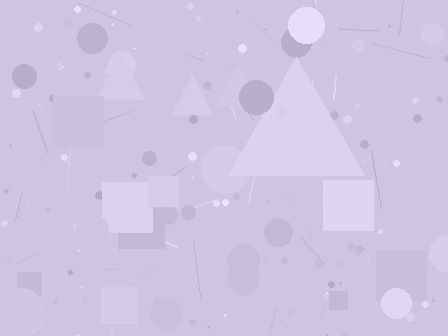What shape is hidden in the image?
A triangle is hidden in the image.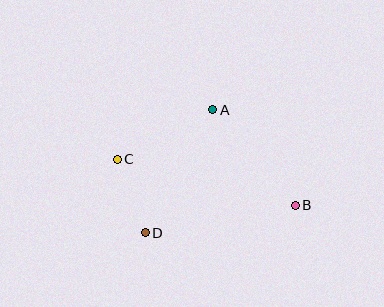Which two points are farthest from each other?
Points B and C are farthest from each other.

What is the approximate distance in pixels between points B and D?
The distance between B and D is approximately 153 pixels.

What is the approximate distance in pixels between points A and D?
The distance between A and D is approximately 140 pixels.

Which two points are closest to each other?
Points C and D are closest to each other.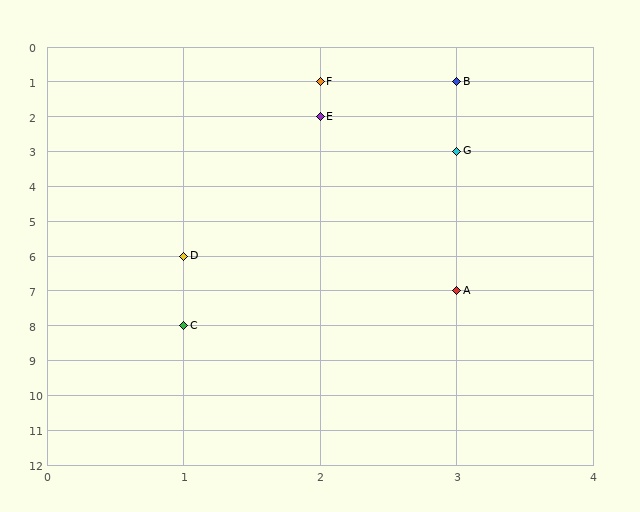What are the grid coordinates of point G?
Point G is at grid coordinates (3, 3).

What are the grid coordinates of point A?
Point A is at grid coordinates (3, 7).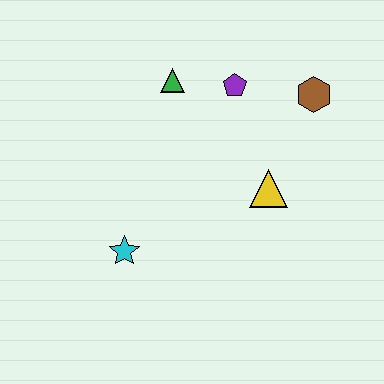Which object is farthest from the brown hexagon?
The cyan star is farthest from the brown hexagon.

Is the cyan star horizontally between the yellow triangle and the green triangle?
No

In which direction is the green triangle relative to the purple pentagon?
The green triangle is to the left of the purple pentagon.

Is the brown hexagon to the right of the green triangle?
Yes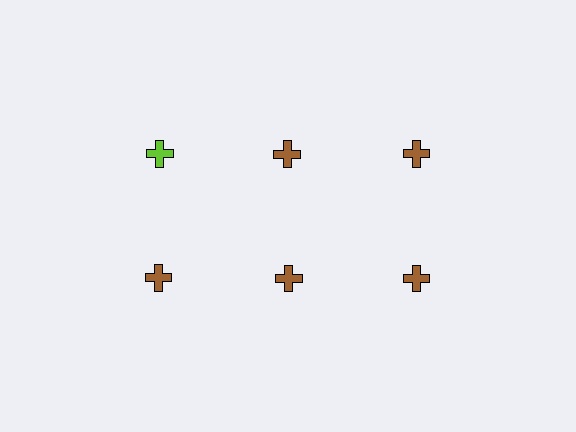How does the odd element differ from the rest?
It has a different color: lime instead of brown.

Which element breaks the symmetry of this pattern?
The lime cross in the top row, leftmost column breaks the symmetry. All other shapes are brown crosses.